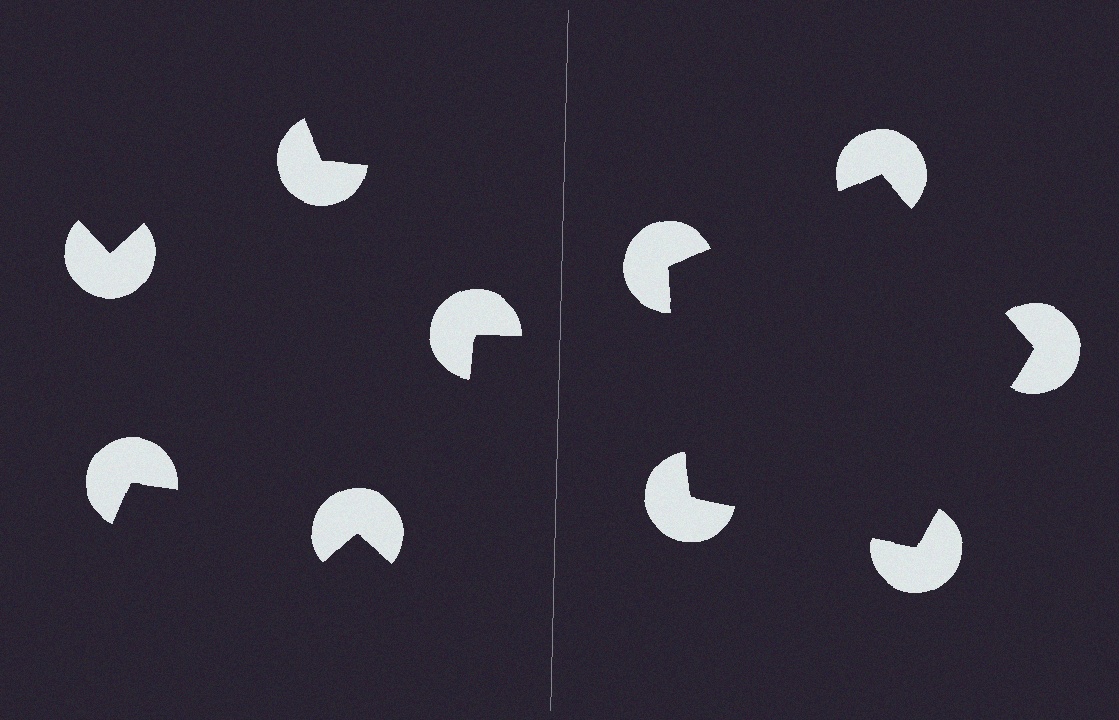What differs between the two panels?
The pac-man discs are positioned identically on both sides; only the wedge orientations differ. On the right they align to a pentagon; on the left they are misaligned.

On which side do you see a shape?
An illusory pentagon appears on the right side. On the left side the wedge cuts are rotated, so no coherent shape forms.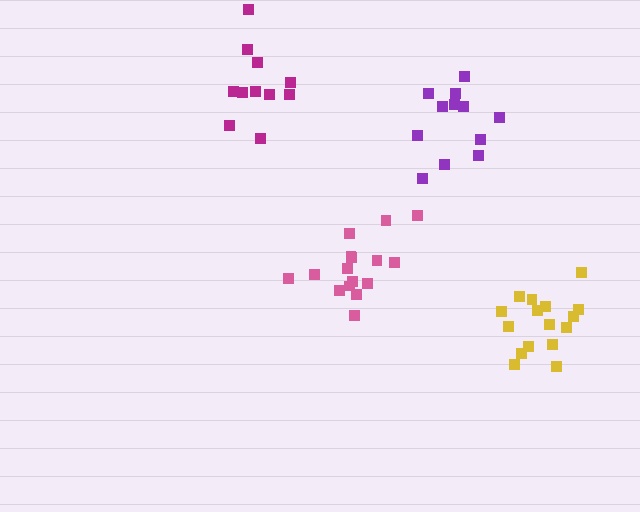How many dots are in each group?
Group 1: 16 dots, Group 2: 16 dots, Group 3: 11 dots, Group 4: 12 dots (55 total).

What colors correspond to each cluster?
The clusters are colored: yellow, pink, magenta, purple.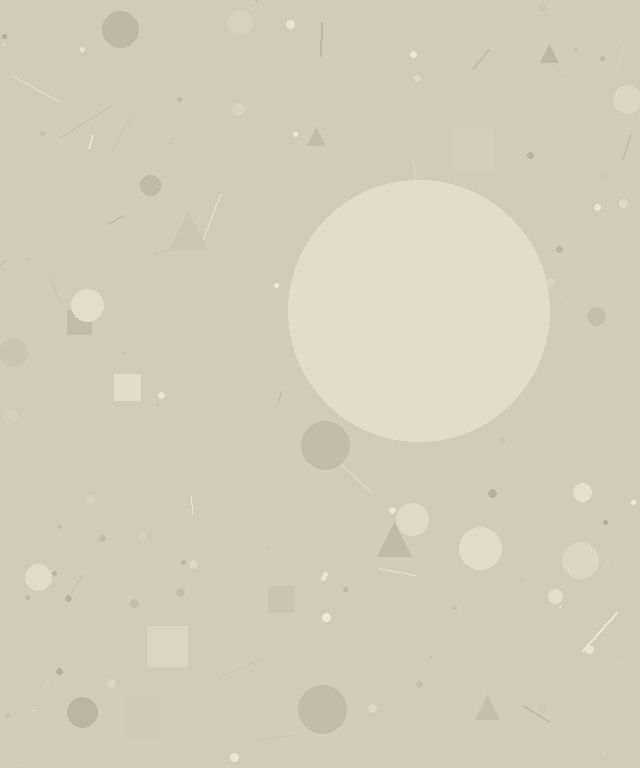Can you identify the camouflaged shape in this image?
The camouflaged shape is a circle.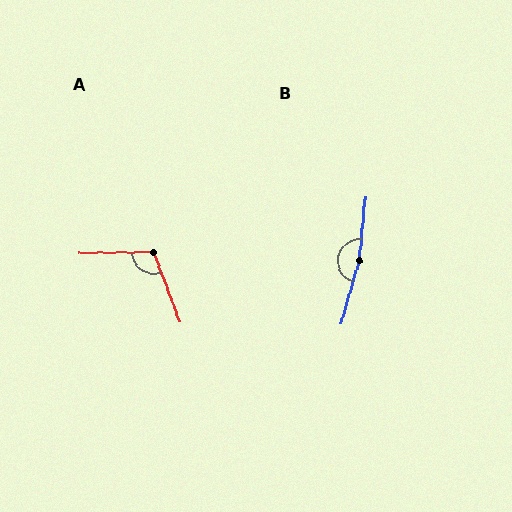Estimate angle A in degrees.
Approximately 110 degrees.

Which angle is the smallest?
A, at approximately 110 degrees.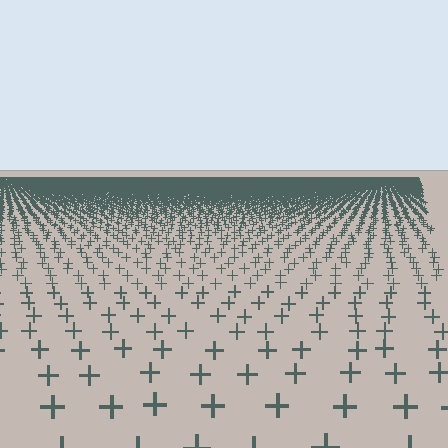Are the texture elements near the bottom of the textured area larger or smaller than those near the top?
Larger. Near the bottom, elements are closer to the viewer and appear at a bigger on-screen size.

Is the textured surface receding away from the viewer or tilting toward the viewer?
The surface is receding away from the viewer. Texture elements get smaller and denser toward the top.